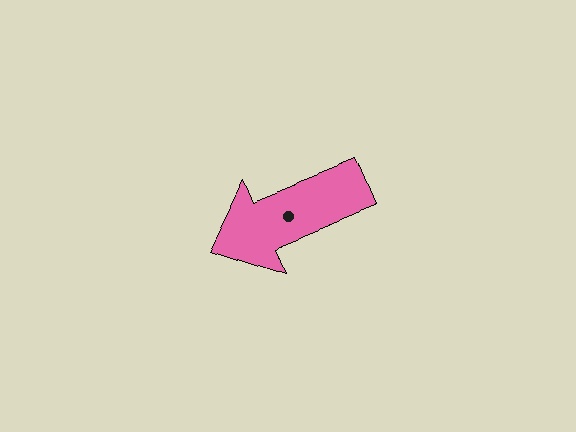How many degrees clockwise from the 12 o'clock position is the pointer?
Approximately 248 degrees.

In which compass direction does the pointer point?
West.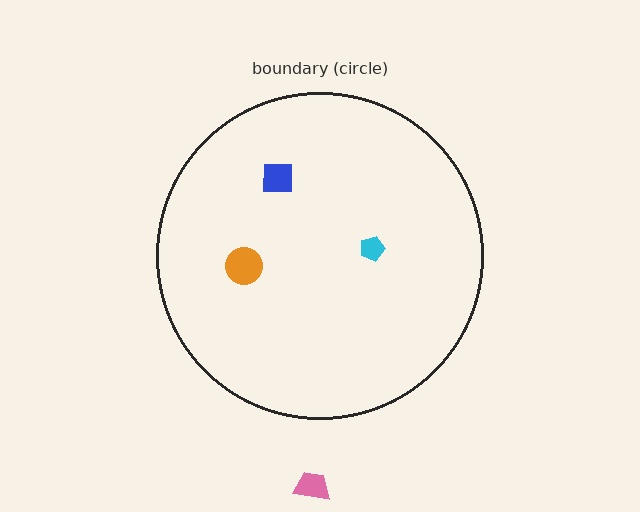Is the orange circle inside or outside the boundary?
Inside.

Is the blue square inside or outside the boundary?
Inside.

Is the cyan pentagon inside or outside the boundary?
Inside.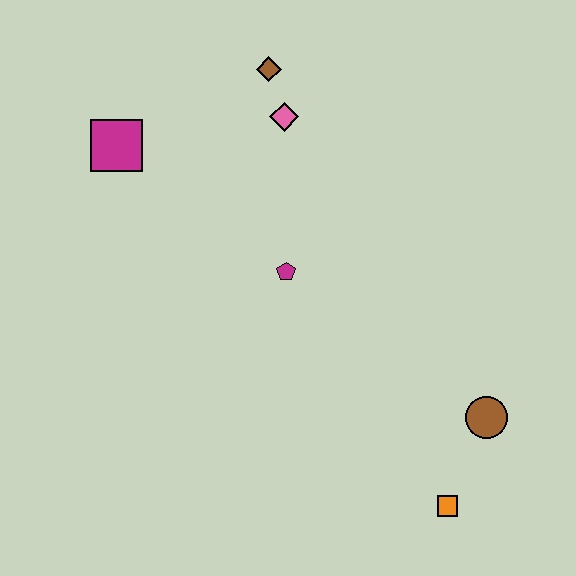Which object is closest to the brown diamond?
The pink diamond is closest to the brown diamond.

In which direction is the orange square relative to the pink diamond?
The orange square is below the pink diamond.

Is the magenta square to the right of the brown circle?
No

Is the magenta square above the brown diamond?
No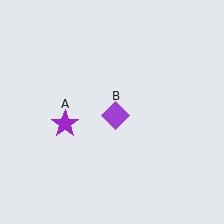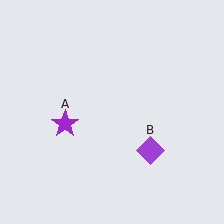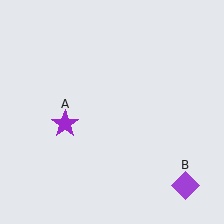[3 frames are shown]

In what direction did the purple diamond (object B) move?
The purple diamond (object B) moved down and to the right.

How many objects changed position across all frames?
1 object changed position: purple diamond (object B).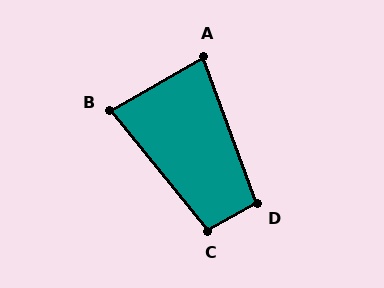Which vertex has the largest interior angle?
C, at approximately 100 degrees.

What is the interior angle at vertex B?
Approximately 81 degrees (acute).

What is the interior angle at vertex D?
Approximately 99 degrees (obtuse).